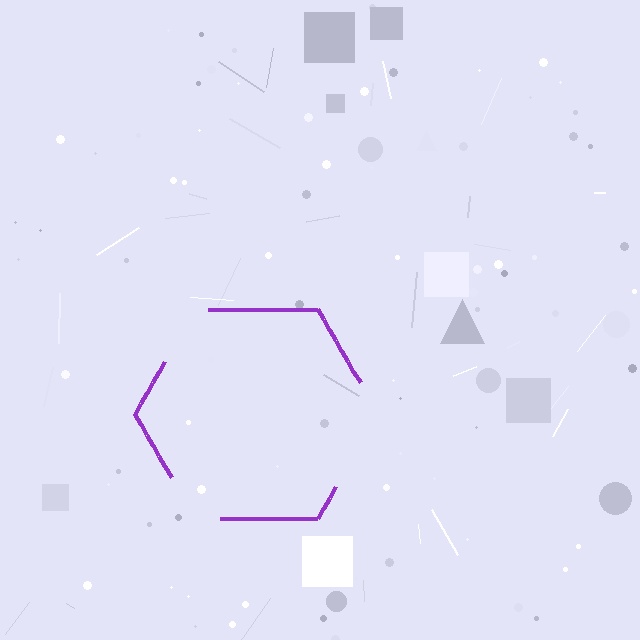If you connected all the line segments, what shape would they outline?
They would outline a hexagon.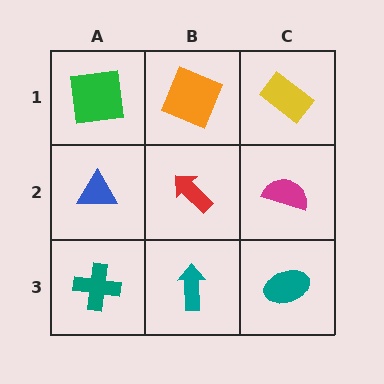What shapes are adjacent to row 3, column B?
A red arrow (row 2, column B), a teal cross (row 3, column A), a teal ellipse (row 3, column C).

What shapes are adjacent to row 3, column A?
A blue triangle (row 2, column A), a teal arrow (row 3, column B).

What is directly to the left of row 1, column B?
A green square.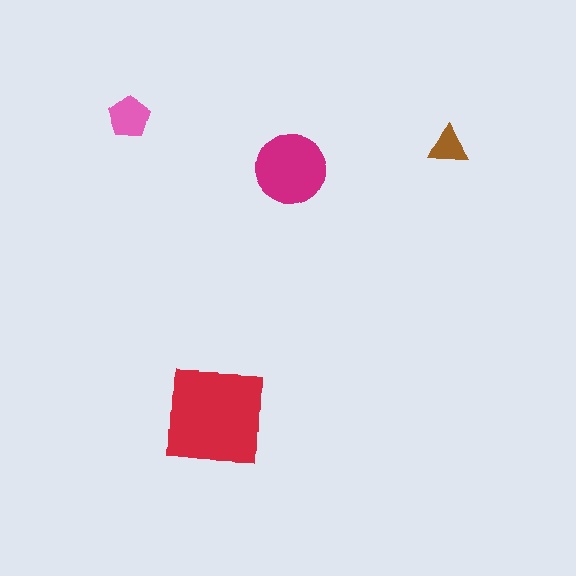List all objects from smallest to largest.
The brown triangle, the pink pentagon, the magenta circle, the red square.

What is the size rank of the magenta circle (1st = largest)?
2nd.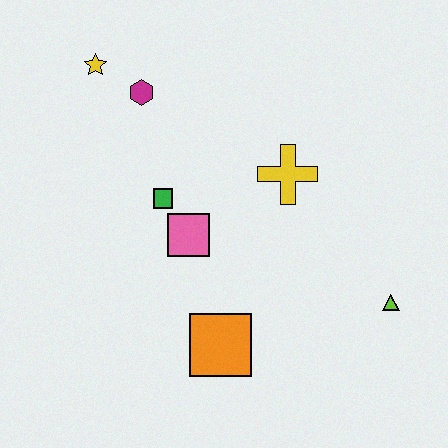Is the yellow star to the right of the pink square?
No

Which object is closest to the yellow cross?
The pink square is closest to the yellow cross.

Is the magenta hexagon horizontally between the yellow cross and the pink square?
No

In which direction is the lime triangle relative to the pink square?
The lime triangle is to the right of the pink square.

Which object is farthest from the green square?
The lime triangle is farthest from the green square.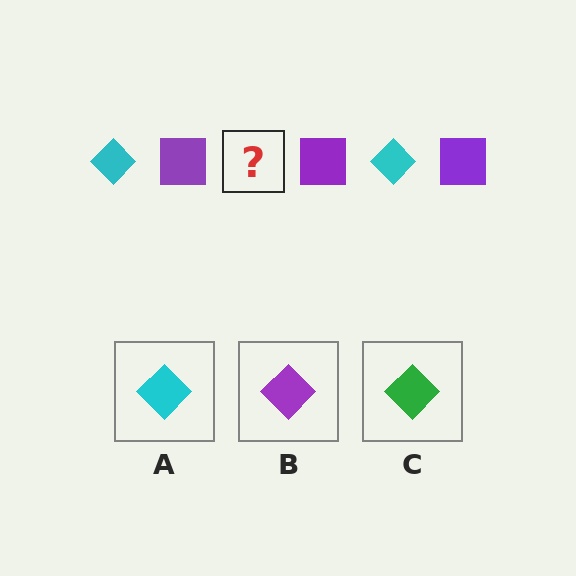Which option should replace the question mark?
Option A.